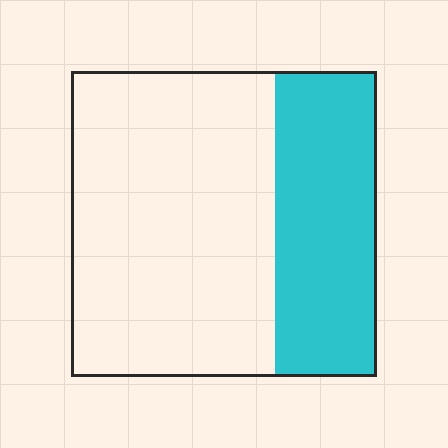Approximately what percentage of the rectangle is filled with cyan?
Approximately 35%.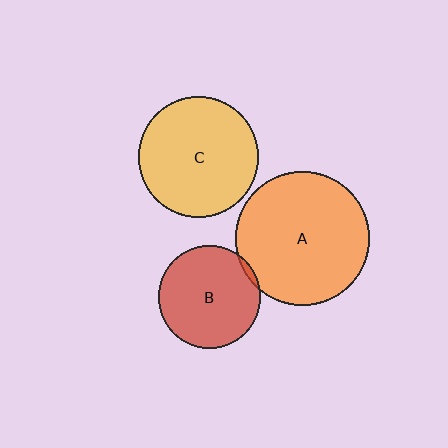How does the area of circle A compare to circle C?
Approximately 1.2 times.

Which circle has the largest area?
Circle A (orange).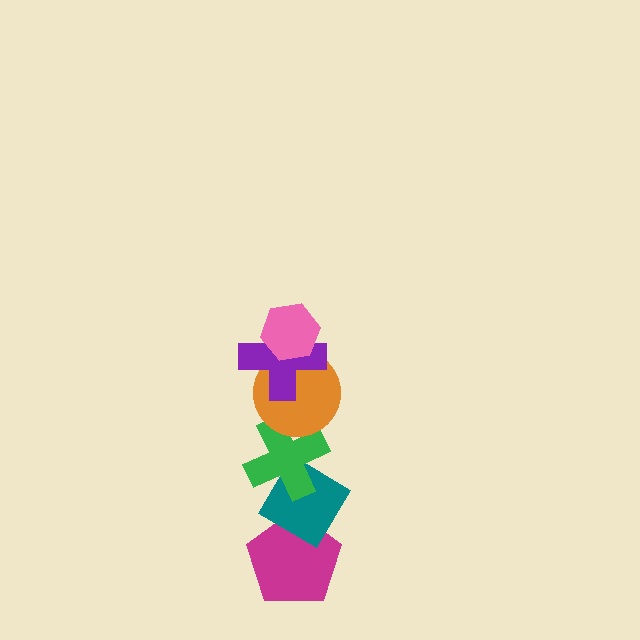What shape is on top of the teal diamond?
The green cross is on top of the teal diamond.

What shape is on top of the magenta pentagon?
The teal diamond is on top of the magenta pentagon.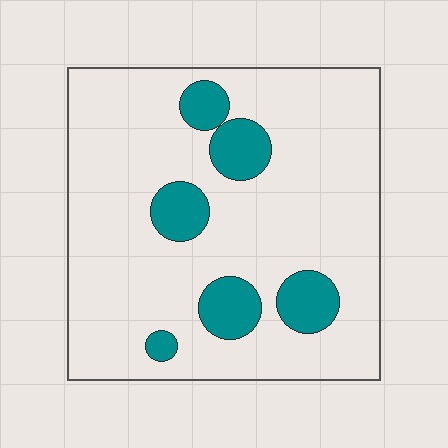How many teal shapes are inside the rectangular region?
6.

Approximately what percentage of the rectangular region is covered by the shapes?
Approximately 15%.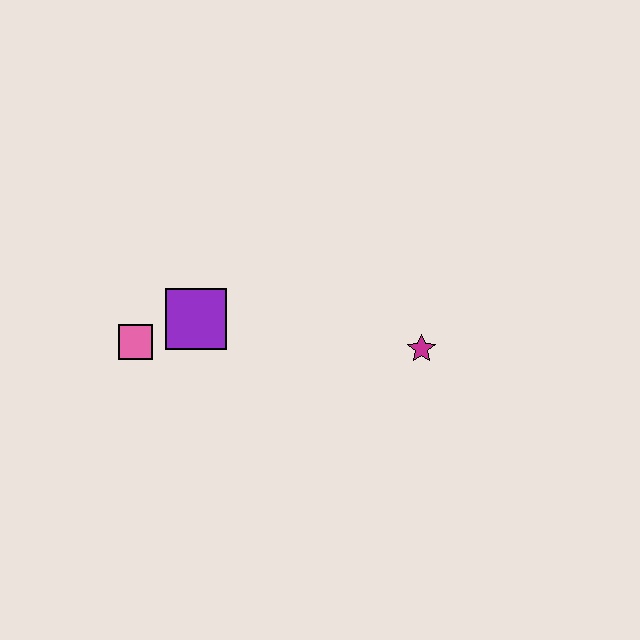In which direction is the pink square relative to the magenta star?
The pink square is to the left of the magenta star.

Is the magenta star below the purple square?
Yes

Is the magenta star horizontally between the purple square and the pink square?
No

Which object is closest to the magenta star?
The purple square is closest to the magenta star.